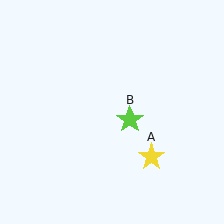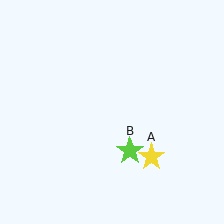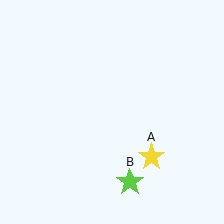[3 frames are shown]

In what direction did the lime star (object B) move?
The lime star (object B) moved down.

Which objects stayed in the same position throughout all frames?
Yellow star (object A) remained stationary.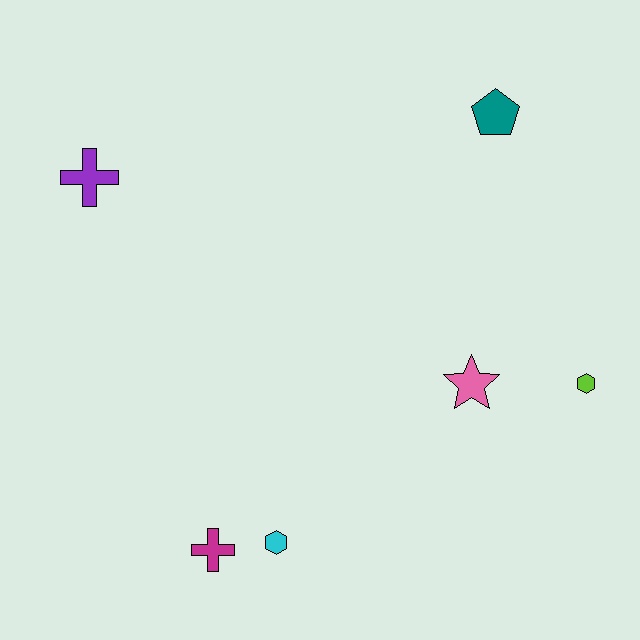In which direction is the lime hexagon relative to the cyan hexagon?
The lime hexagon is to the right of the cyan hexagon.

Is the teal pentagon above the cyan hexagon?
Yes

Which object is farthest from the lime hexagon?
The purple cross is farthest from the lime hexagon.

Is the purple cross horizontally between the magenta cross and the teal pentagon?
No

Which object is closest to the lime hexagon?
The pink star is closest to the lime hexagon.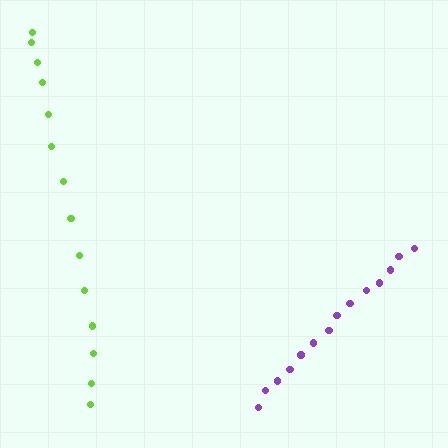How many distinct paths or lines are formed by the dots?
There are 2 distinct paths.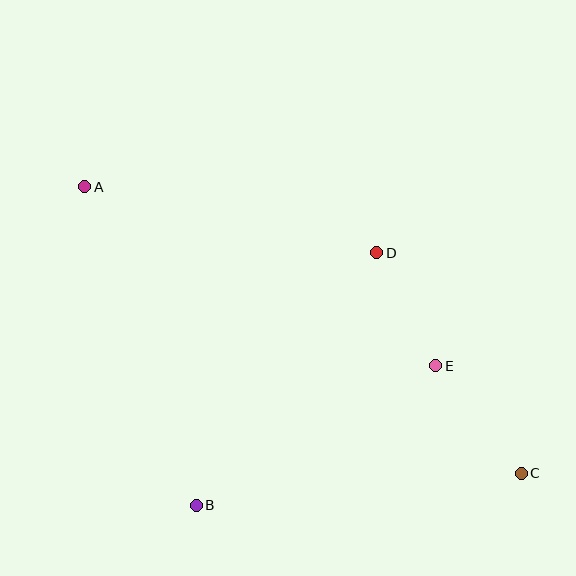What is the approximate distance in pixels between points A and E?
The distance between A and E is approximately 394 pixels.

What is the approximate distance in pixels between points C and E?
The distance between C and E is approximately 138 pixels.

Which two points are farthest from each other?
Points A and C are farthest from each other.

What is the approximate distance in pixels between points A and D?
The distance between A and D is approximately 299 pixels.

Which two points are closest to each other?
Points D and E are closest to each other.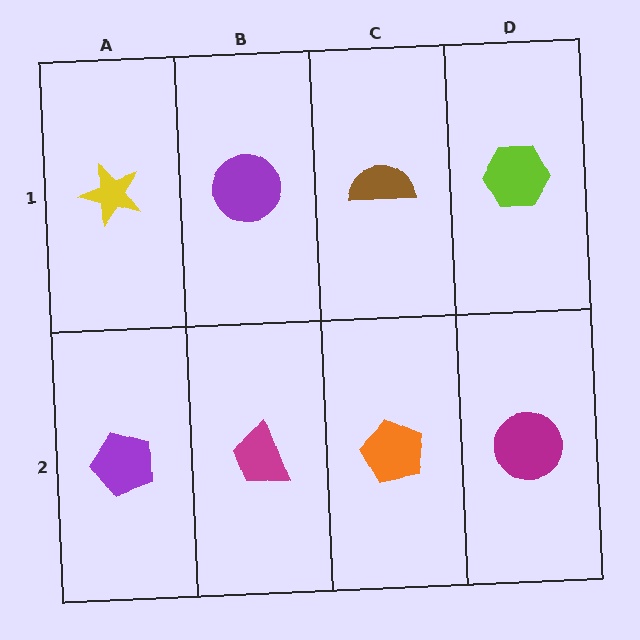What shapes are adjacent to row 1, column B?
A magenta trapezoid (row 2, column B), a yellow star (row 1, column A), a brown semicircle (row 1, column C).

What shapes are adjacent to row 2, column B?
A purple circle (row 1, column B), a purple pentagon (row 2, column A), an orange pentagon (row 2, column C).